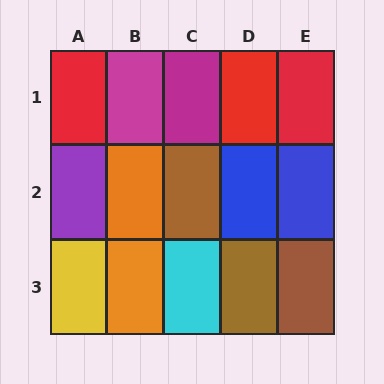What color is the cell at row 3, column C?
Cyan.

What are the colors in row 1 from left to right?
Red, magenta, magenta, red, red.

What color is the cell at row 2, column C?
Brown.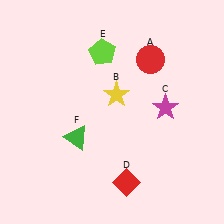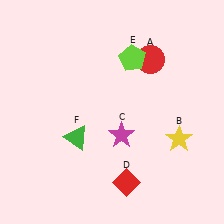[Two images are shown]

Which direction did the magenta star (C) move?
The magenta star (C) moved left.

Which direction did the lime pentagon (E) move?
The lime pentagon (E) moved right.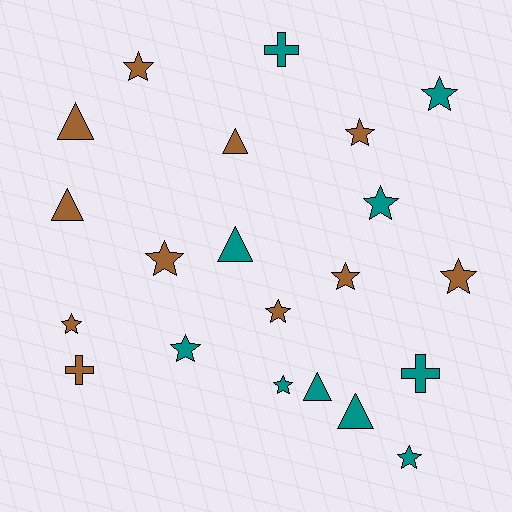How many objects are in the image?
There are 21 objects.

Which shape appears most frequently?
Star, with 12 objects.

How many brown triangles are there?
There are 3 brown triangles.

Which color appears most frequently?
Brown, with 11 objects.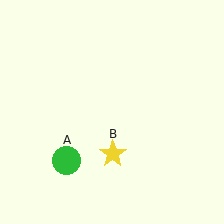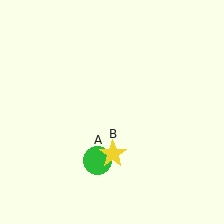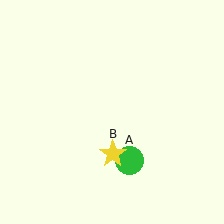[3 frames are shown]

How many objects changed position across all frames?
1 object changed position: green circle (object A).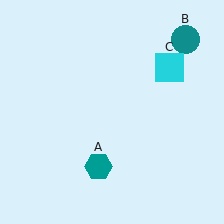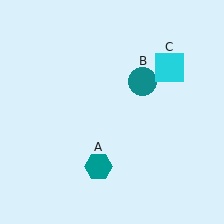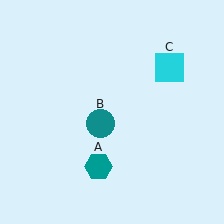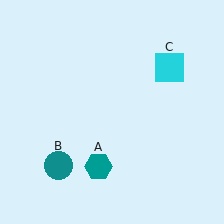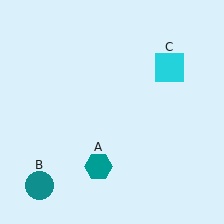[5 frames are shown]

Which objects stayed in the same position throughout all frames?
Teal hexagon (object A) and cyan square (object C) remained stationary.